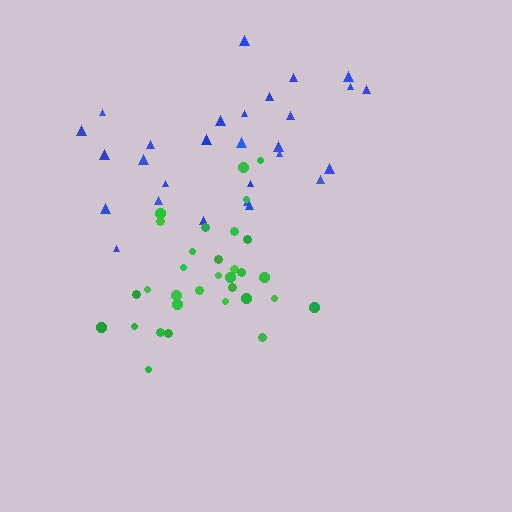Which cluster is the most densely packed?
Green.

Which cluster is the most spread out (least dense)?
Blue.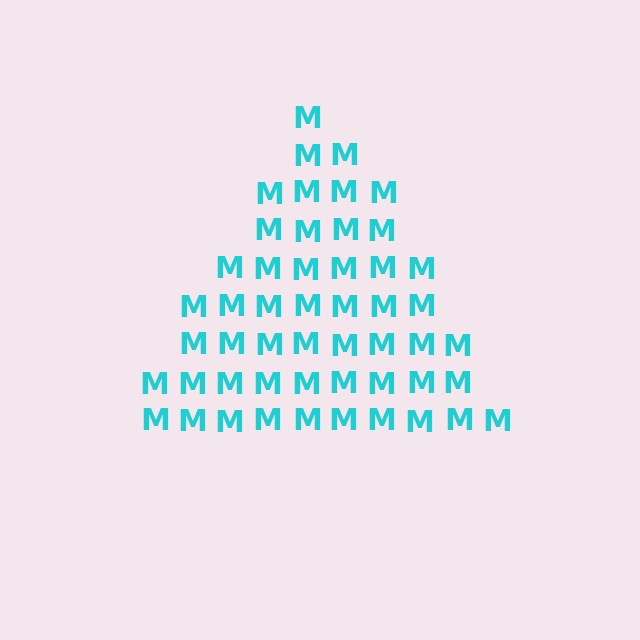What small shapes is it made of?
It is made of small letter M's.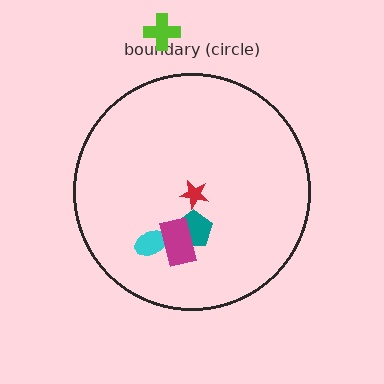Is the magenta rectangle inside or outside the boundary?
Inside.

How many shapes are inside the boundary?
4 inside, 1 outside.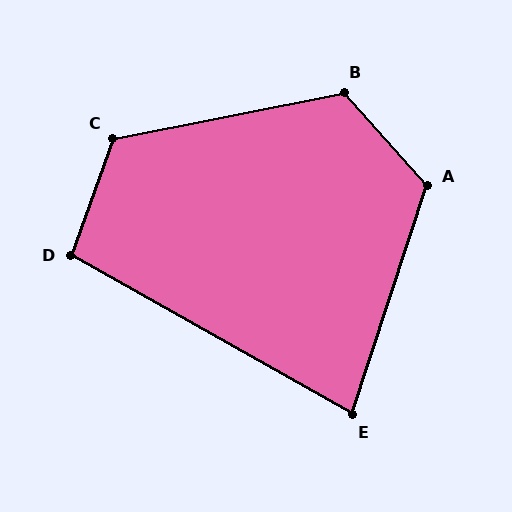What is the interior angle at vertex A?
Approximately 120 degrees (obtuse).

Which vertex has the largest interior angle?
B, at approximately 121 degrees.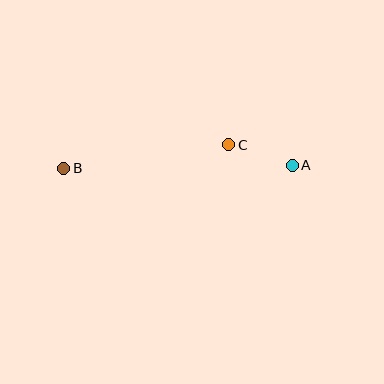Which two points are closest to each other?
Points A and C are closest to each other.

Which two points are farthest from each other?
Points A and B are farthest from each other.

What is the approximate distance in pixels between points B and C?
The distance between B and C is approximately 167 pixels.